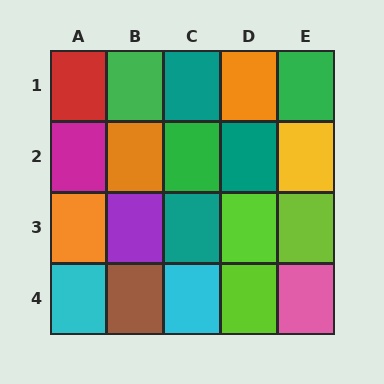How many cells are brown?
1 cell is brown.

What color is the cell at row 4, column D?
Lime.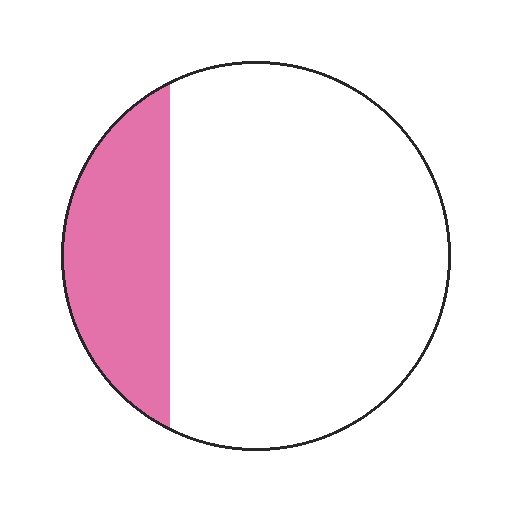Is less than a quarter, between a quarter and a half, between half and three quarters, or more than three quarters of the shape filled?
Less than a quarter.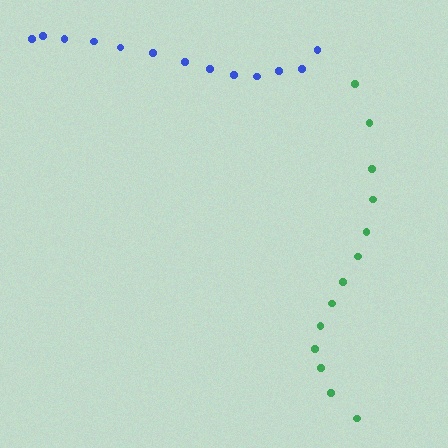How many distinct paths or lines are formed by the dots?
There are 2 distinct paths.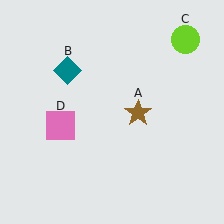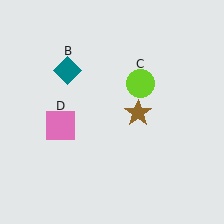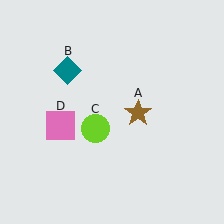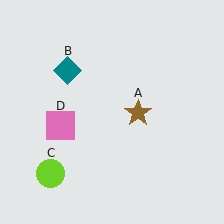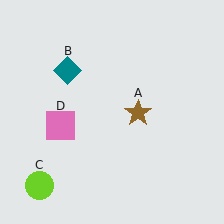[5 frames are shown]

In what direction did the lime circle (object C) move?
The lime circle (object C) moved down and to the left.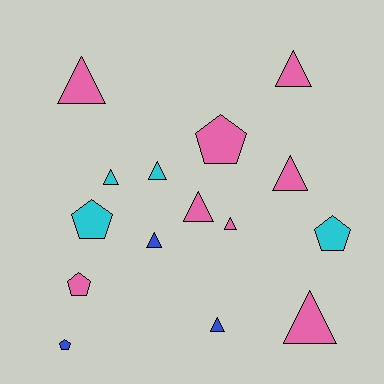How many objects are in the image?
There are 15 objects.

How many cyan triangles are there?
There are 2 cyan triangles.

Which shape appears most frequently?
Triangle, with 10 objects.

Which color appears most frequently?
Pink, with 8 objects.